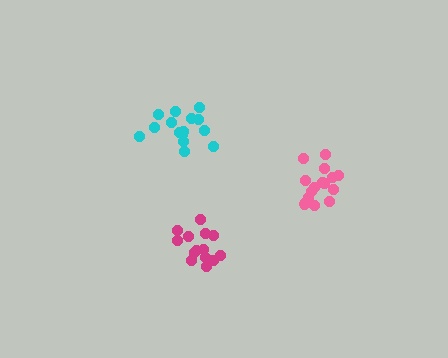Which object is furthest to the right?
The pink cluster is rightmost.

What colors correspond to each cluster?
The clusters are colored: cyan, magenta, pink.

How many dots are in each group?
Group 1: 15 dots, Group 2: 15 dots, Group 3: 15 dots (45 total).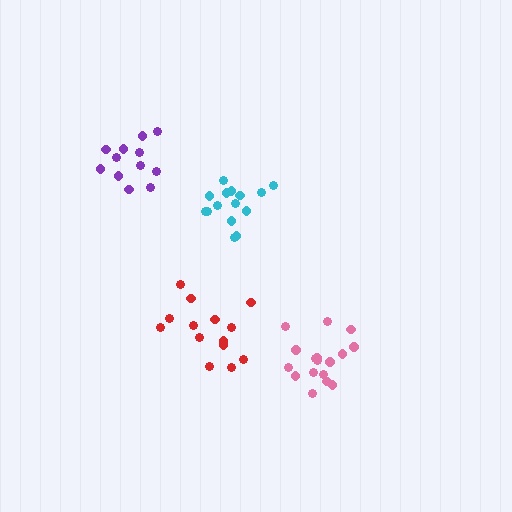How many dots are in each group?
Group 1: 12 dots, Group 2: 14 dots, Group 3: 17 dots, Group 4: 15 dots (58 total).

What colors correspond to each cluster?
The clusters are colored: purple, red, pink, cyan.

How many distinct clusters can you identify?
There are 4 distinct clusters.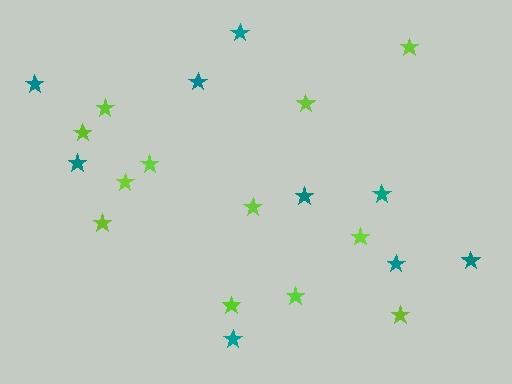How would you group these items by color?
There are 2 groups: one group of teal stars (9) and one group of lime stars (12).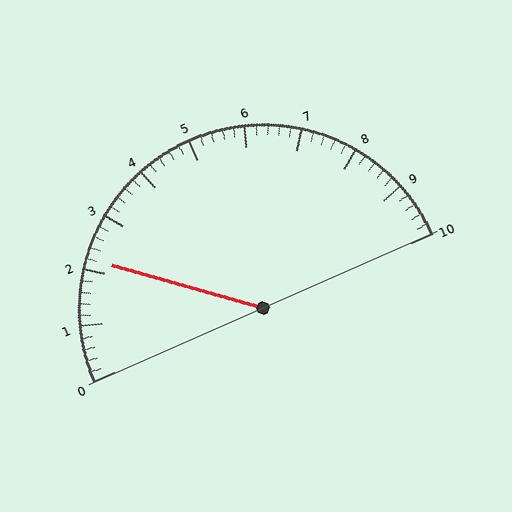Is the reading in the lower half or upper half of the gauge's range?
The reading is in the lower half of the range (0 to 10).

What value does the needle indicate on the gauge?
The needle indicates approximately 2.2.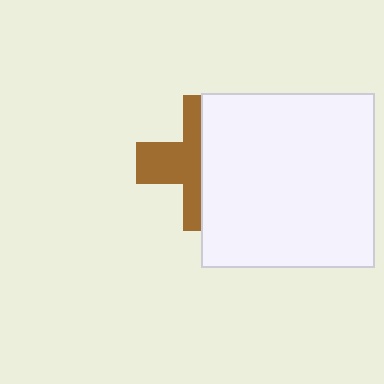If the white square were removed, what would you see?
You would see the complete brown cross.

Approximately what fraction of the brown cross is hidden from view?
Roughly 54% of the brown cross is hidden behind the white square.